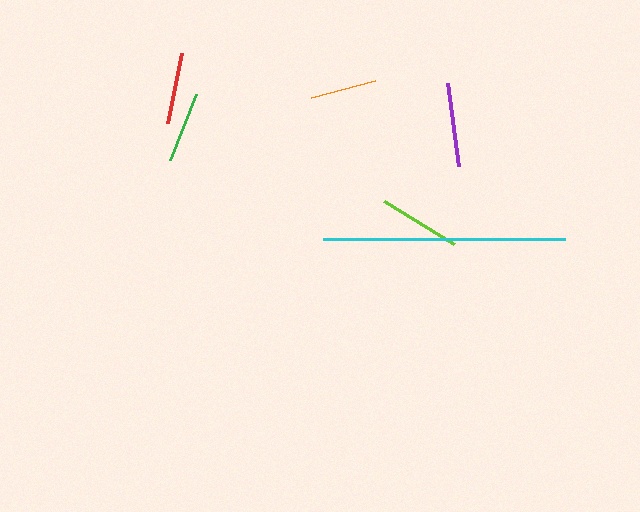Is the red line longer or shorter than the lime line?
The lime line is longer than the red line.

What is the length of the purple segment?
The purple segment is approximately 84 pixels long.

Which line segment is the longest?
The cyan line is the longest at approximately 242 pixels.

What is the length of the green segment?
The green segment is approximately 70 pixels long.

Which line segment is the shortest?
The orange line is the shortest at approximately 66 pixels.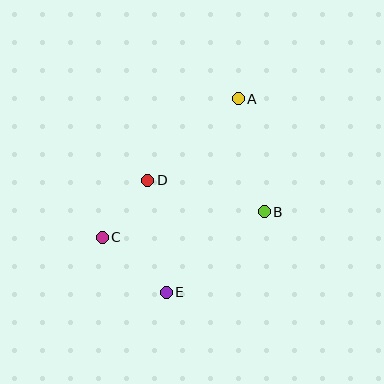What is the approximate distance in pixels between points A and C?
The distance between A and C is approximately 194 pixels.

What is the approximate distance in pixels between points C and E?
The distance between C and E is approximately 84 pixels.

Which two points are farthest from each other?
Points A and E are farthest from each other.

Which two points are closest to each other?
Points C and D are closest to each other.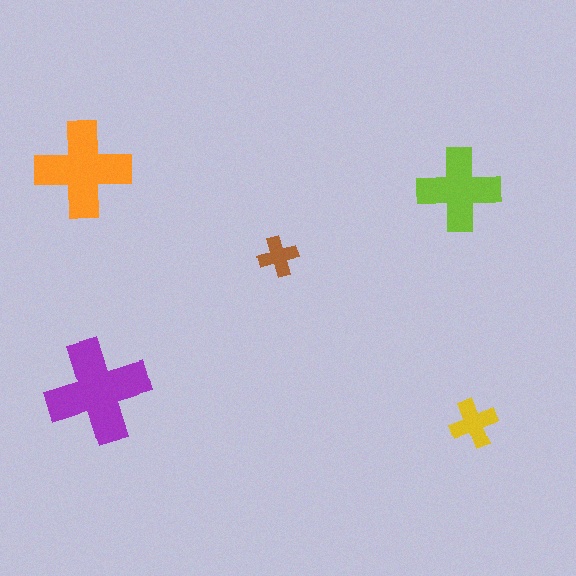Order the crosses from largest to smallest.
the purple one, the orange one, the lime one, the yellow one, the brown one.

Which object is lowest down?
The yellow cross is bottommost.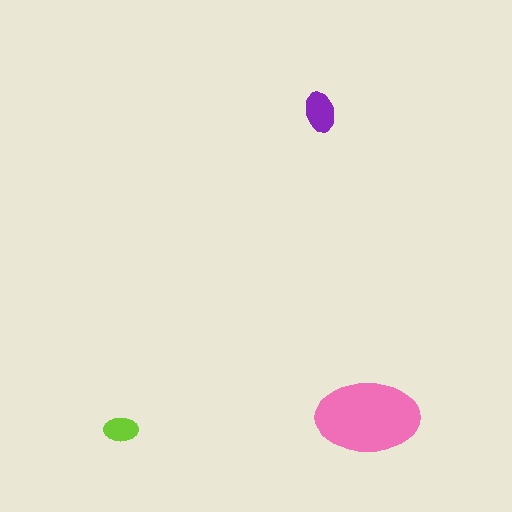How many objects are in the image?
There are 3 objects in the image.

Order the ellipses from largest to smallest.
the pink one, the purple one, the lime one.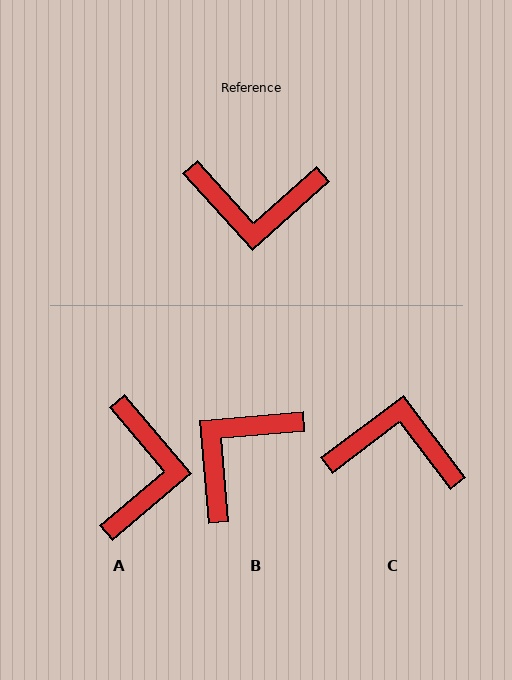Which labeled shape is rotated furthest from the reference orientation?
C, about 175 degrees away.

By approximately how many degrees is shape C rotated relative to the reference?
Approximately 175 degrees counter-clockwise.